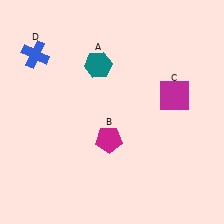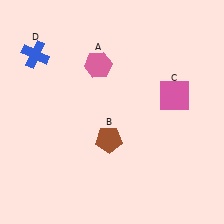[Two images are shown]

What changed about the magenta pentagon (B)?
In Image 1, B is magenta. In Image 2, it changed to brown.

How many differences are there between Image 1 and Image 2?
There are 3 differences between the two images.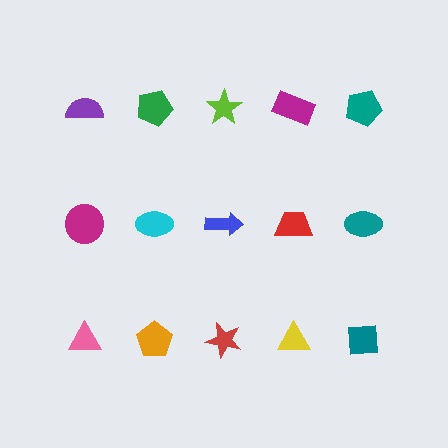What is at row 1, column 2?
A green pentagon.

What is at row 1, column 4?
A magenta rectangle.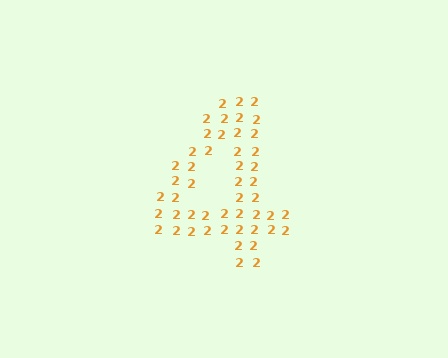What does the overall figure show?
The overall figure shows the digit 4.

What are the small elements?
The small elements are digit 2's.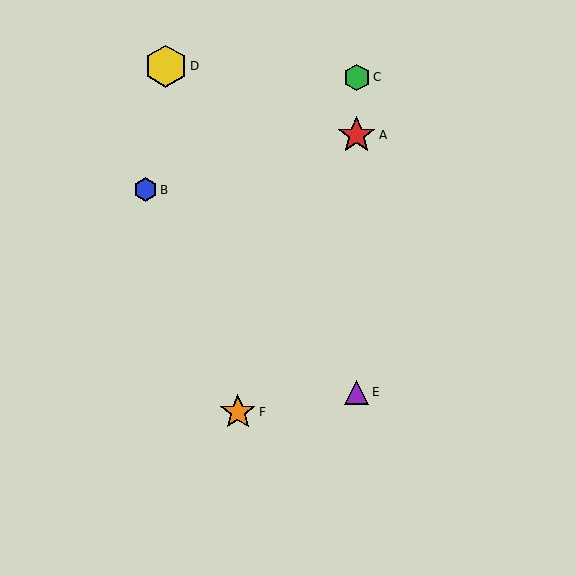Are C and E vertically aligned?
Yes, both are at x≈357.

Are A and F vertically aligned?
No, A is at x≈357 and F is at x≈238.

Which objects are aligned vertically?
Objects A, C, E are aligned vertically.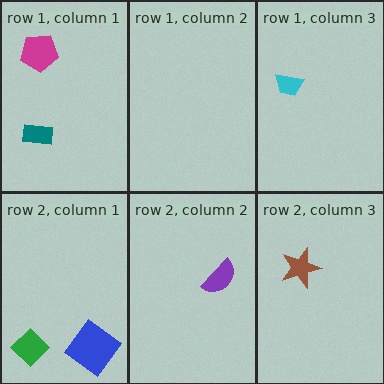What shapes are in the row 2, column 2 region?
The purple semicircle.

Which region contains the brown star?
The row 2, column 3 region.